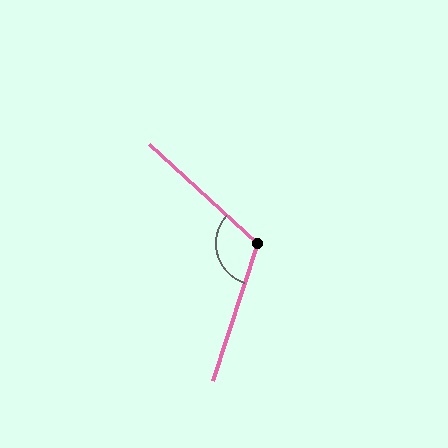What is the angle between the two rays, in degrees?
Approximately 114 degrees.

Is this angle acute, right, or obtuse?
It is obtuse.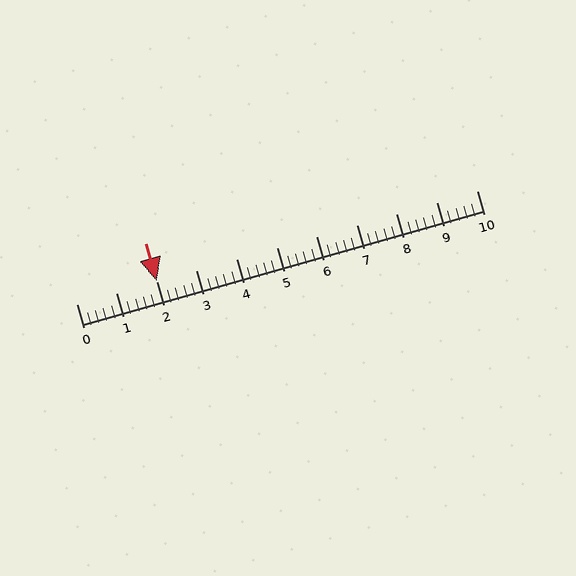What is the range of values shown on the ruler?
The ruler shows values from 0 to 10.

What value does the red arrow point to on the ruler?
The red arrow points to approximately 2.0.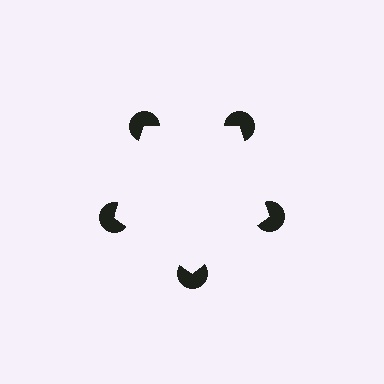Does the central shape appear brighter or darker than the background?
It typically appears slightly brighter than the background, even though no actual brightness change is drawn.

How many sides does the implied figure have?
5 sides.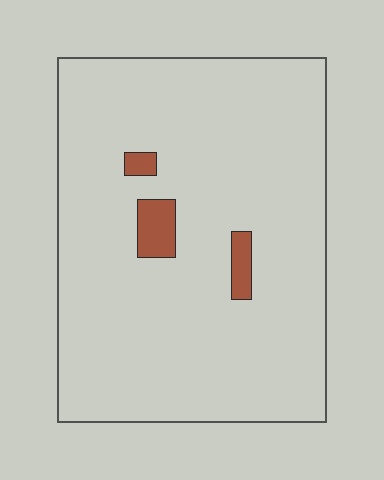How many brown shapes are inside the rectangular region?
3.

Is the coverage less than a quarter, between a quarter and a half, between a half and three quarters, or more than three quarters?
Less than a quarter.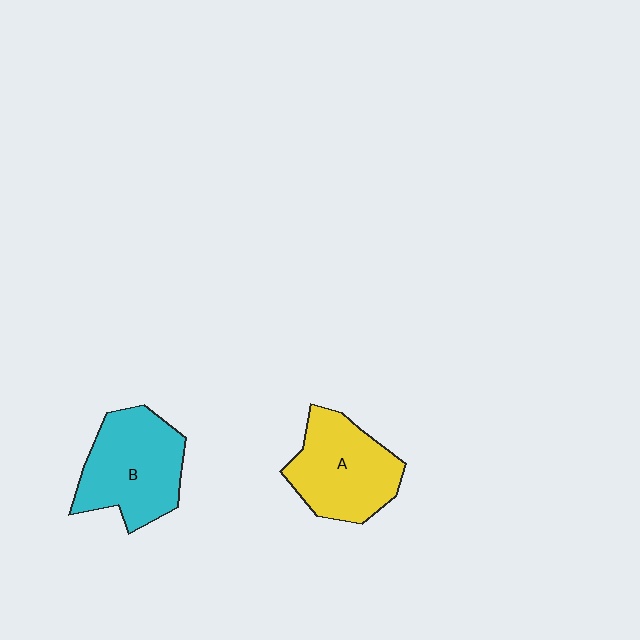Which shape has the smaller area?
Shape A (yellow).